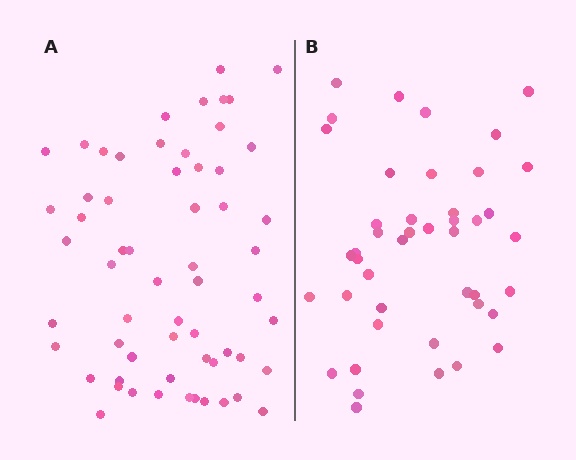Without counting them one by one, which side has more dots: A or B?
Region A (the left region) has more dots.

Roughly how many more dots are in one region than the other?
Region A has approximately 15 more dots than region B.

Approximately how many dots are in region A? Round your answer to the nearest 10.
About 60 dots.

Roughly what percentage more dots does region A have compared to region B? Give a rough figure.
About 35% more.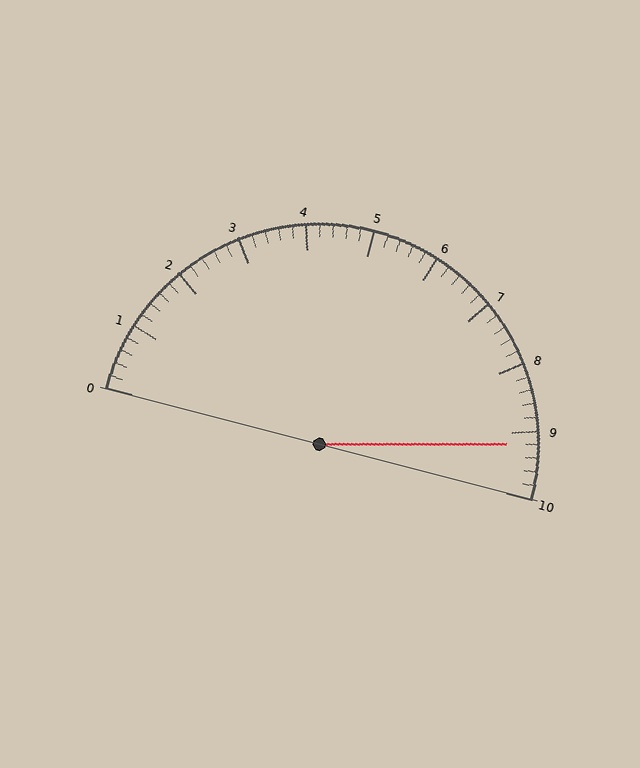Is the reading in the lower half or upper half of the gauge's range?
The reading is in the upper half of the range (0 to 10).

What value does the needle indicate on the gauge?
The needle indicates approximately 9.2.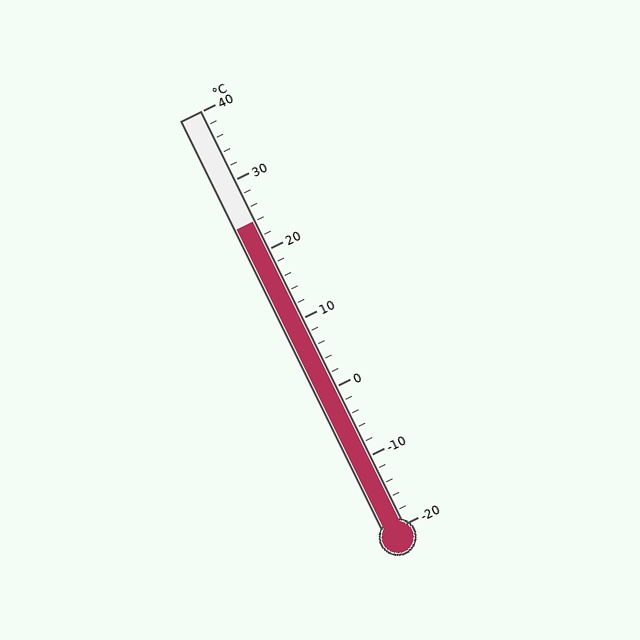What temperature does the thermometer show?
The thermometer shows approximately 24°C.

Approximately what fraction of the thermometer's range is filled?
The thermometer is filled to approximately 75% of its range.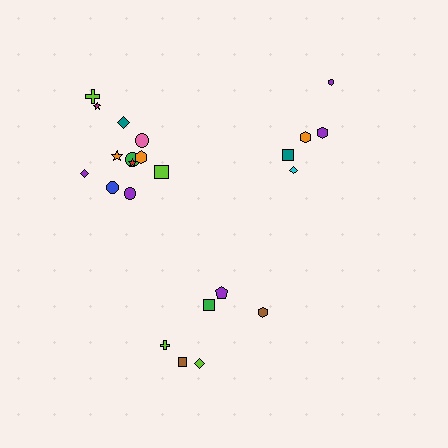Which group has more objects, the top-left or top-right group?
The top-left group.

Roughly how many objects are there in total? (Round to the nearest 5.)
Roughly 25 objects in total.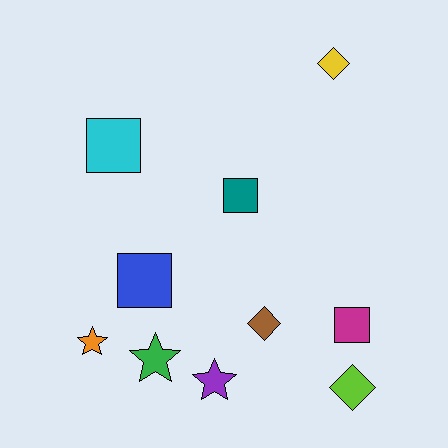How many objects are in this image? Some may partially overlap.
There are 10 objects.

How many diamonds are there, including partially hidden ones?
There are 3 diamonds.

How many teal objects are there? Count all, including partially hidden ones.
There is 1 teal object.